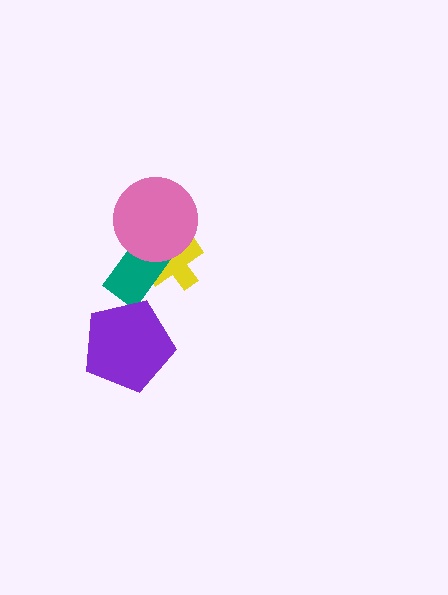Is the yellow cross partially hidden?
Yes, it is partially covered by another shape.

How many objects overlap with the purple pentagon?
0 objects overlap with the purple pentagon.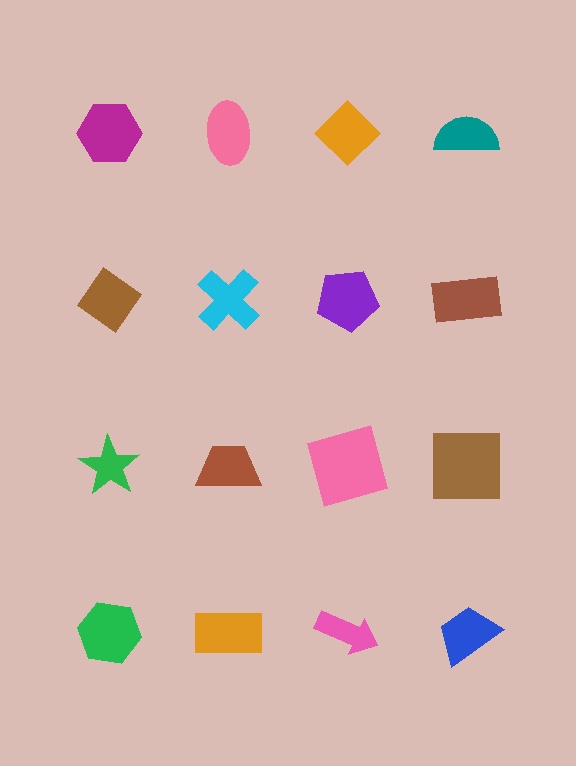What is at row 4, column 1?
A green hexagon.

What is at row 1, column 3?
An orange diamond.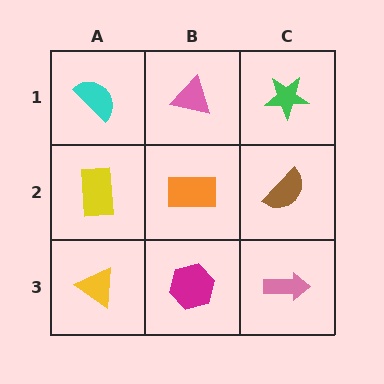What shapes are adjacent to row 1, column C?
A brown semicircle (row 2, column C), a pink triangle (row 1, column B).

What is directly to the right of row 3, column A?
A magenta hexagon.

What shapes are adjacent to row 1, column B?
An orange rectangle (row 2, column B), a cyan semicircle (row 1, column A), a green star (row 1, column C).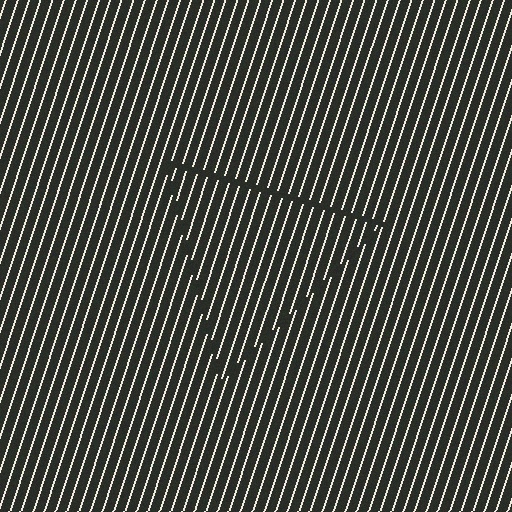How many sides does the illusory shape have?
3 sides — the line-ends trace a triangle.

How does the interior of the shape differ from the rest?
The interior of the shape contains the same grating, shifted by half a period — the contour is defined by the phase discontinuity where line-ends from the inner and outer gratings abut.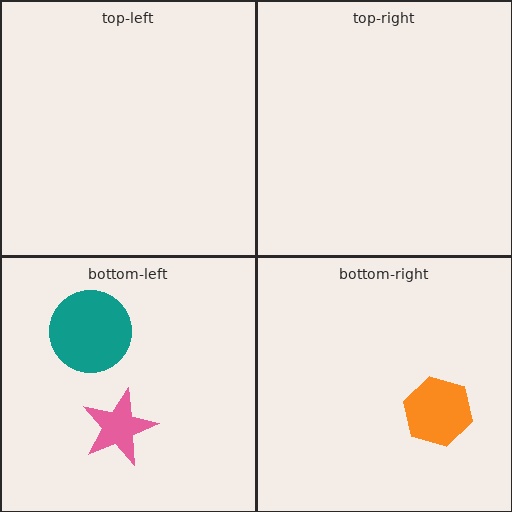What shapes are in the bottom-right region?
The orange hexagon.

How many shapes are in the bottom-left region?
2.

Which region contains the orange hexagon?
The bottom-right region.